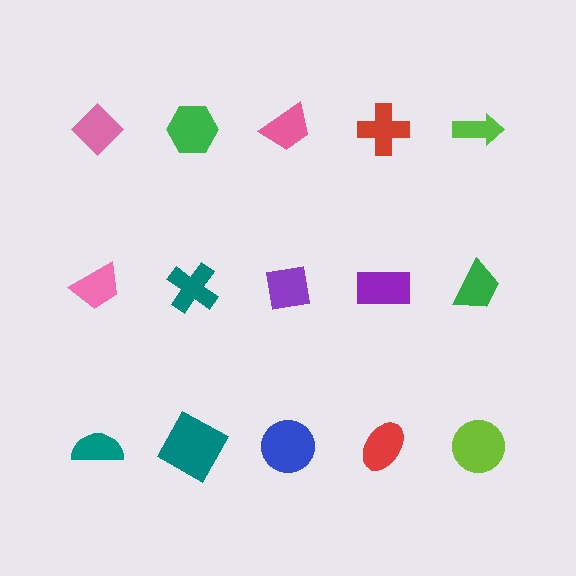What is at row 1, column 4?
A red cross.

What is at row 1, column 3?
A pink trapezoid.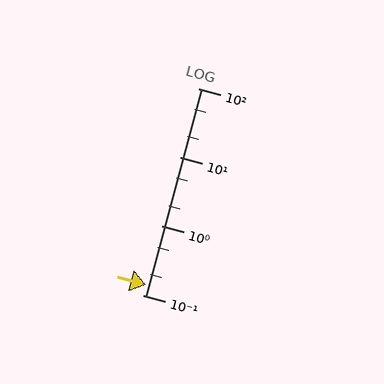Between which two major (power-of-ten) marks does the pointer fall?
The pointer is between 0.1 and 1.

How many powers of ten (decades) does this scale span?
The scale spans 3 decades, from 0.1 to 100.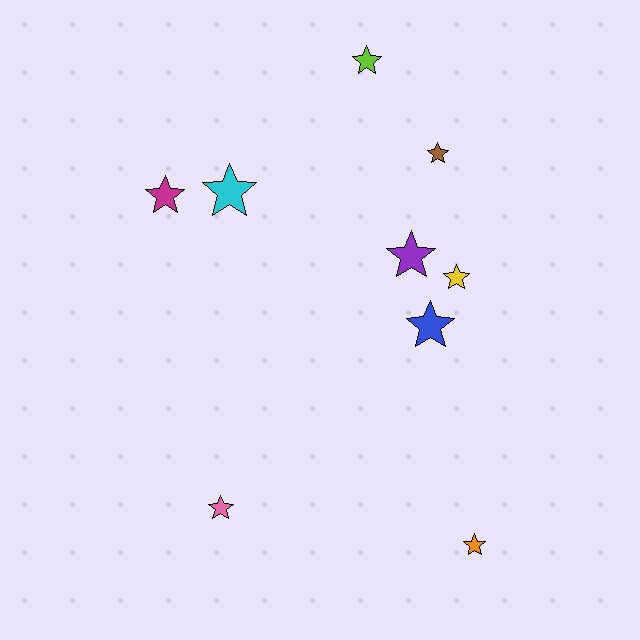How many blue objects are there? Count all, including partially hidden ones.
There is 1 blue object.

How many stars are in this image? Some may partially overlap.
There are 9 stars.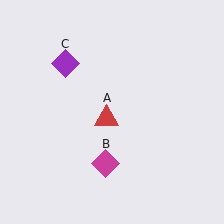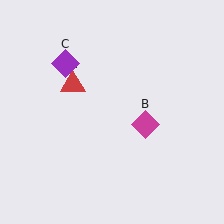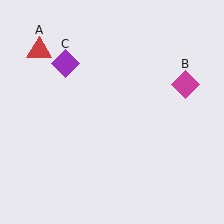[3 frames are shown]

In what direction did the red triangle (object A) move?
The red triangle (object A) moved up and to the left.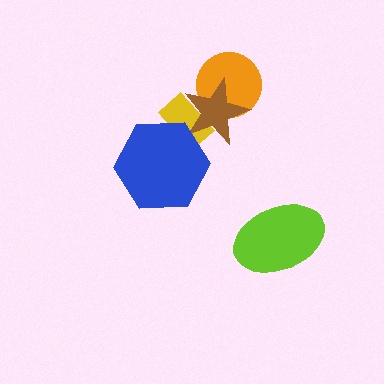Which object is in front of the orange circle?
The brown star is in front of the orange circle.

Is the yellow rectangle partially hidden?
Yes, it is partially covered by another shape.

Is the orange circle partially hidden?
Yes, it is partially covered by another shape.